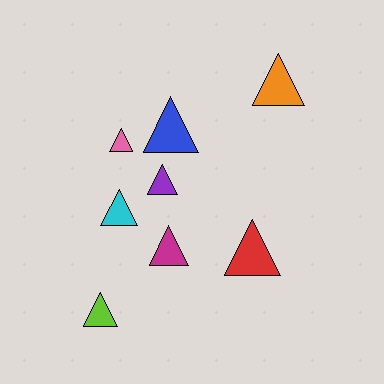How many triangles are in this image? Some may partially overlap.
There are 8 triangles.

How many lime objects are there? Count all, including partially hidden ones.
There is 1 lime object.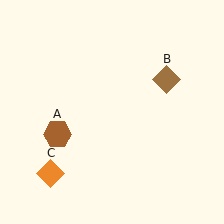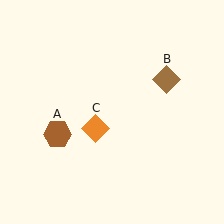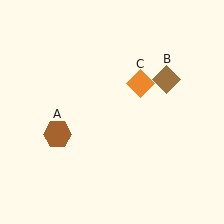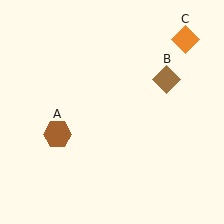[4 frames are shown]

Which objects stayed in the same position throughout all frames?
Brown hexagon (object A) and brown diamond (object B) remained stationary.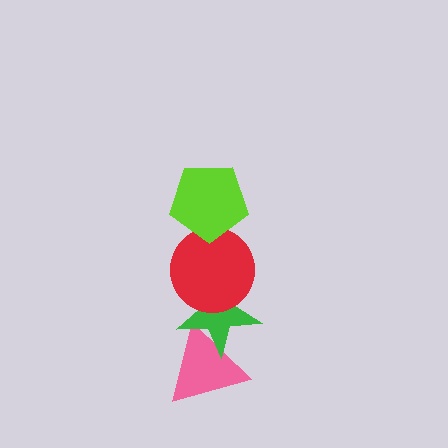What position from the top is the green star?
The green star is 3rd from the top.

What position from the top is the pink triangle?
The pink triangle is 4th from the top.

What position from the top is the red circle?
The red circle is 2nd from the top.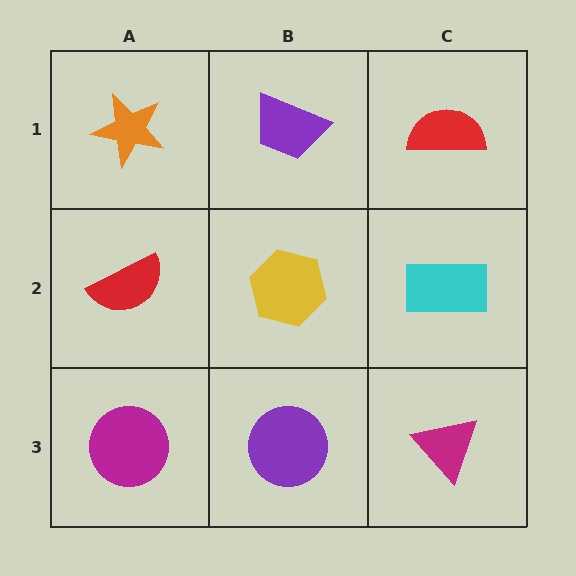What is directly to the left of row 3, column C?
A purple circle.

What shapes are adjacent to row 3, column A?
A red semicircle (row 2, column A), a purple circle (row 3, column B).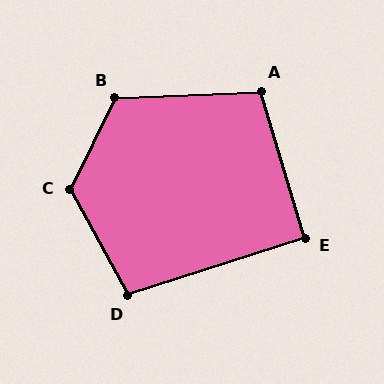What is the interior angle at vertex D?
Approximately 100 degrees (obtuse).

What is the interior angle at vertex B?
Approximately 118 degrees (obtuse).